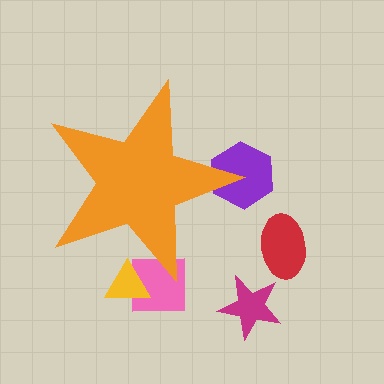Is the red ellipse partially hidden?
No, the red ellipse is fully visible.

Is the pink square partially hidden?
Yes, the pink square is partially hidden behind the orange star.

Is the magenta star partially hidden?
No, the magenta star is fully visible.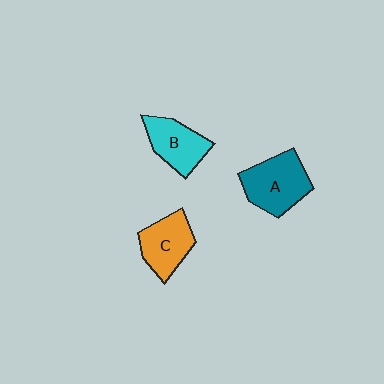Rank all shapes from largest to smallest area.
From largest to smallest: A (teal), C (orange), B (cyan).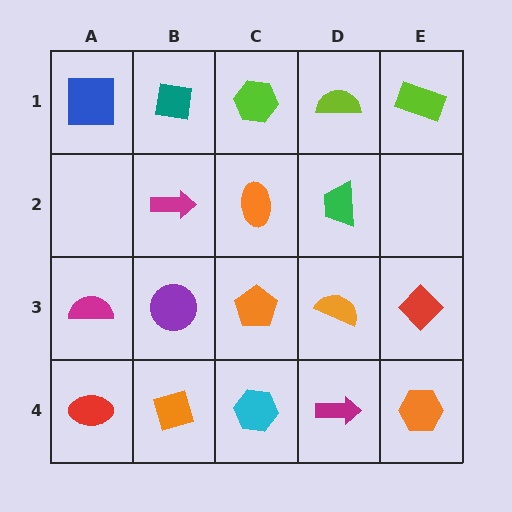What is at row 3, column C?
An orange pentagon.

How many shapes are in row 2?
3 shapes.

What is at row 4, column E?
An orange hexagon.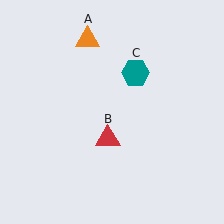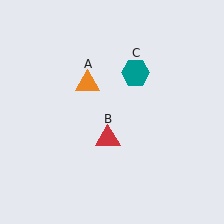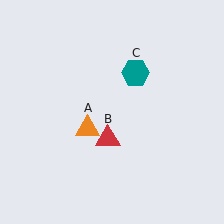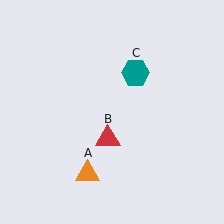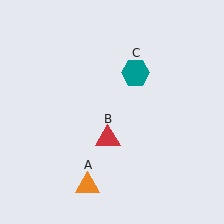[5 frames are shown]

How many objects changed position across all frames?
1 object changed position: orange triangle (object A).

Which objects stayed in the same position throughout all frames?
Red triangle (object B) and teal hexagon (object C) remained stationary.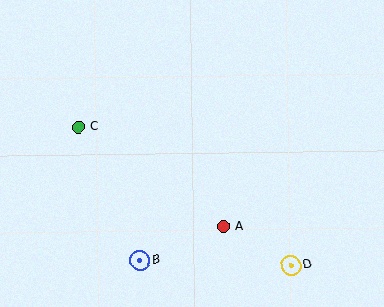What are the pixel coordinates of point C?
Point C is at (78, 127).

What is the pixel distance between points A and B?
The distance between A and B is 89 pixels.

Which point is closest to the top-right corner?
Point A is closest to the top-right corner.